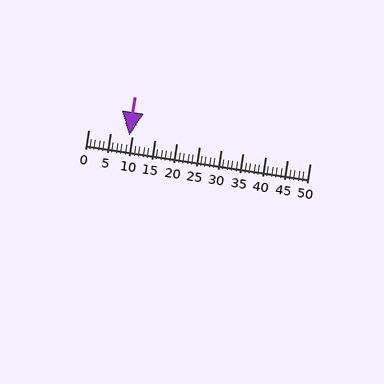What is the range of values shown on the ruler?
The ruler shows values from 0 to 50.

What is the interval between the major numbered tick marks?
The major tick marks are spaced 5 units apart.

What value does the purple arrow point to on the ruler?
The purple arrow points to approximately 9.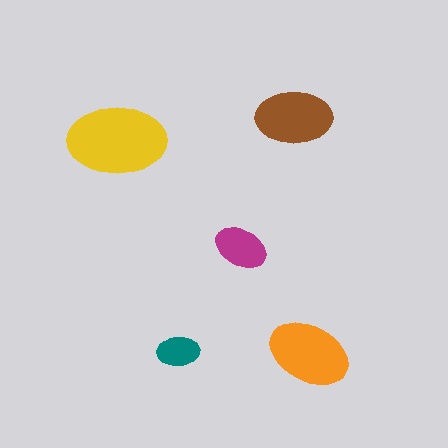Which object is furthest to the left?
The yellow ellipse is leftmost.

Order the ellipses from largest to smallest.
the yellow one, the orange one, the brown one, the magenta one, the teal one.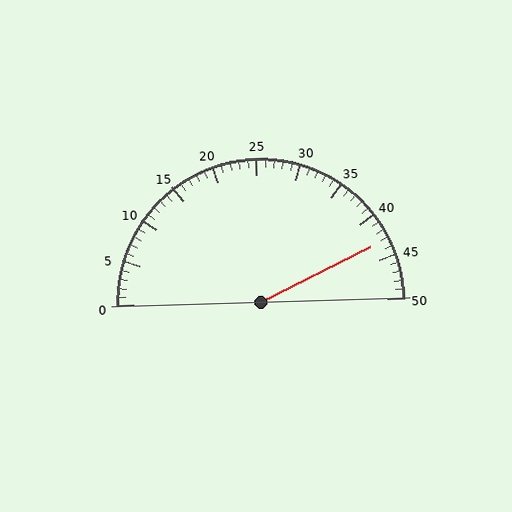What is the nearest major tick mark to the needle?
The nearest major tick mark is 45.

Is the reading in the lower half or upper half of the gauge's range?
The reading is in the upper half of the range (0 to 50).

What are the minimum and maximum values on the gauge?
The gauge ranges from 0 to 50.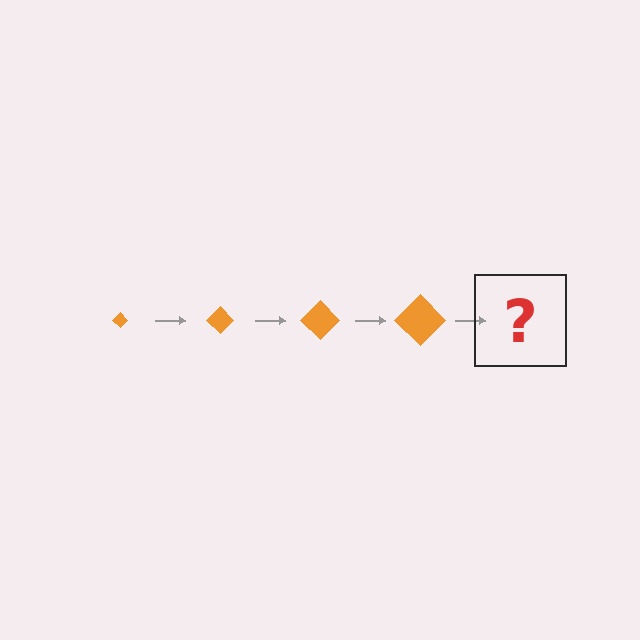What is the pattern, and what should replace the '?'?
The pattern is that the diamond gets progressively larger each step. The '?' should be an orange diamond, larger than the previous one.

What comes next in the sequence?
The next element should be an orange diamond, larger than the previous one.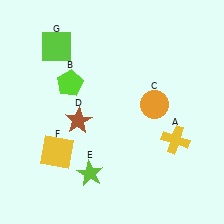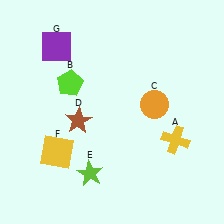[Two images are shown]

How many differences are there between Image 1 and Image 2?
There is 1 difference between the two images.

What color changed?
The square (G) changed from lime in Image 1 to purple in Image 2.